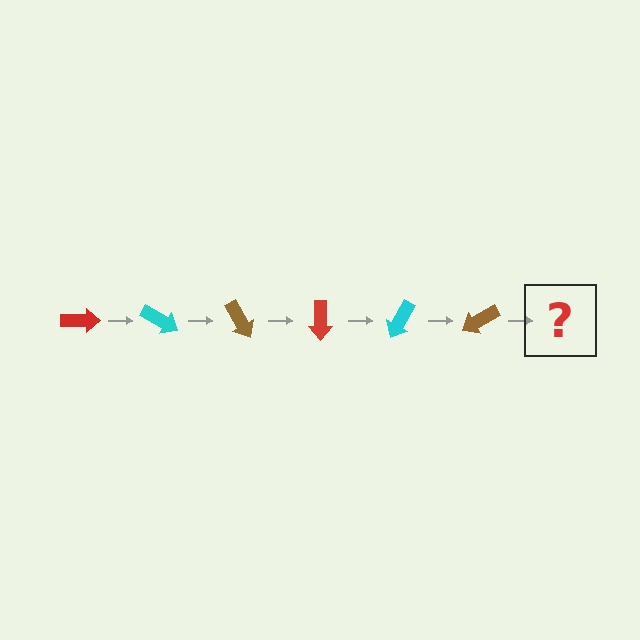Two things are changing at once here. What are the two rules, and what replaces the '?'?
The two rules are that it rotates 30 degrees each step and the color cycles through red, cyan, and brown. The '?' should be a red arrow, rotated 180 degrees from the start.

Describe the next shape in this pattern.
It should be a red arrow, rotated 180 degrees from the start.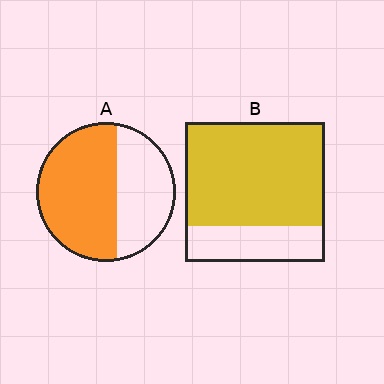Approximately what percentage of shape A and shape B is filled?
A is approximately 60% and B is approximately 75%.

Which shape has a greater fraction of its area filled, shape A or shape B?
Shape B.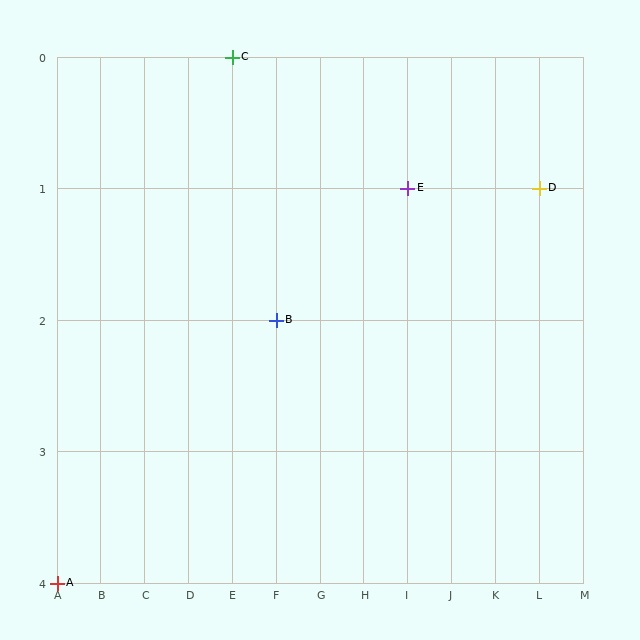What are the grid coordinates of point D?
Point D is at grid coordinates (L, 1).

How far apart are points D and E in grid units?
Points D and E are 3 columns apart.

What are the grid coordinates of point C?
Point C is at grid coordinates (E, 0).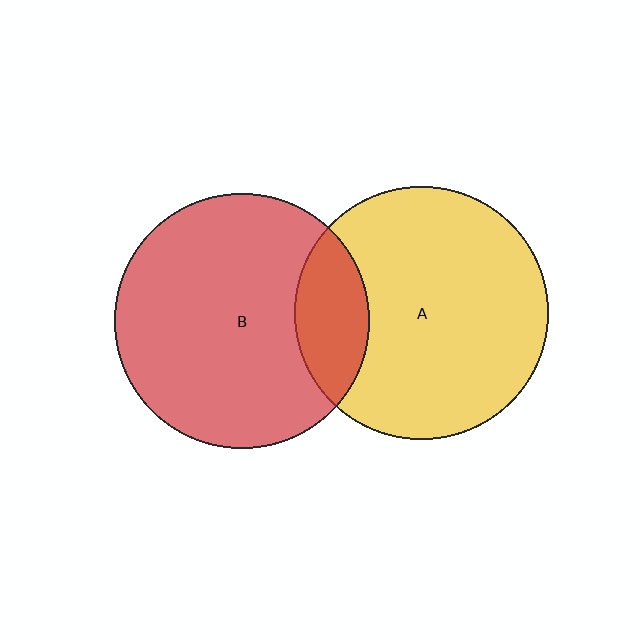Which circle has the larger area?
Circle B (red).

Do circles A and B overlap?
Yes.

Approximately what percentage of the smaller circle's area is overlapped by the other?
Approximately 20%.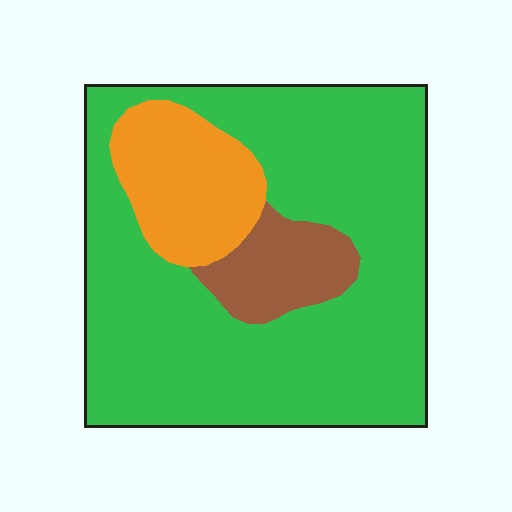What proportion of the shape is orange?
Orange takes up about one sixth (1/6) of the shape.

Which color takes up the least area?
Brown, at roughly 10%.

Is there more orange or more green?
Green.